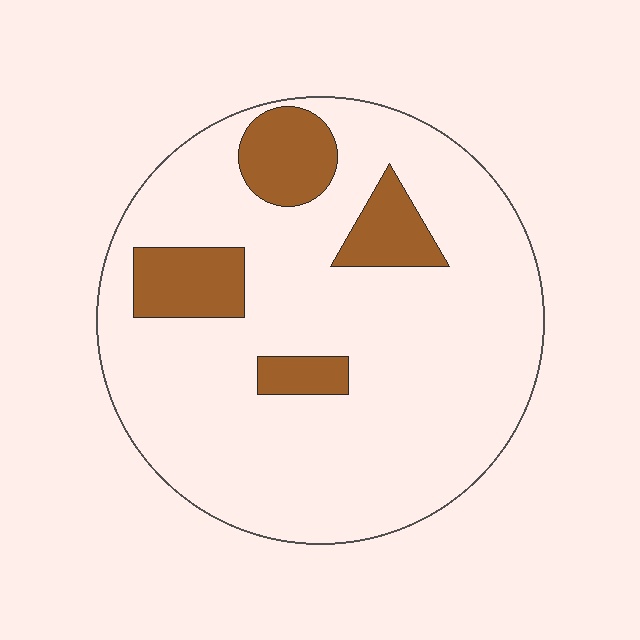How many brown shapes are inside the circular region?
4.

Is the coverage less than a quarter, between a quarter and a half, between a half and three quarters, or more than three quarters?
Less than a quarter.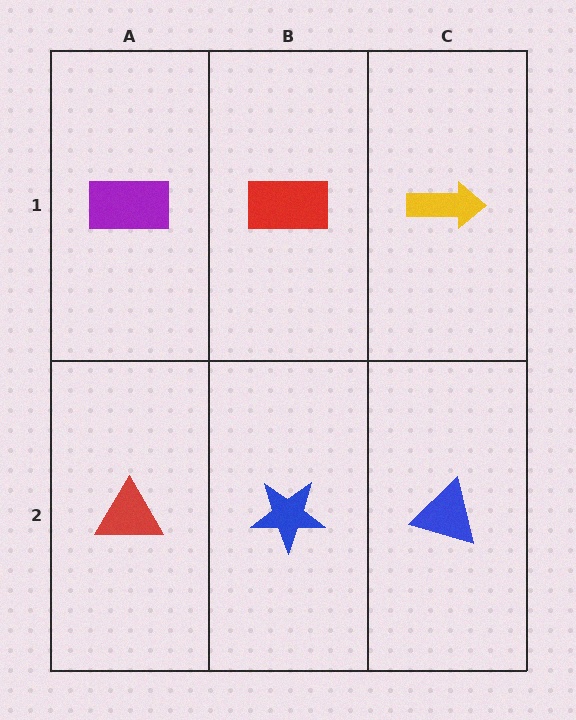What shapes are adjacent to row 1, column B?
A blue star (row 2, column B), a purple rectangle (row 1, column A), a yellow arrow (row 1, column C).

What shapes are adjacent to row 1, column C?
A blue triangle (row 2, column C), a red rectangle (row 1, column B).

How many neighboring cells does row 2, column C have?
2.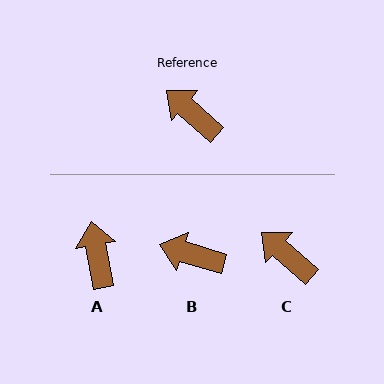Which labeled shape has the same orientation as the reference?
C.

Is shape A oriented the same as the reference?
No, it is off by about 38 degrees.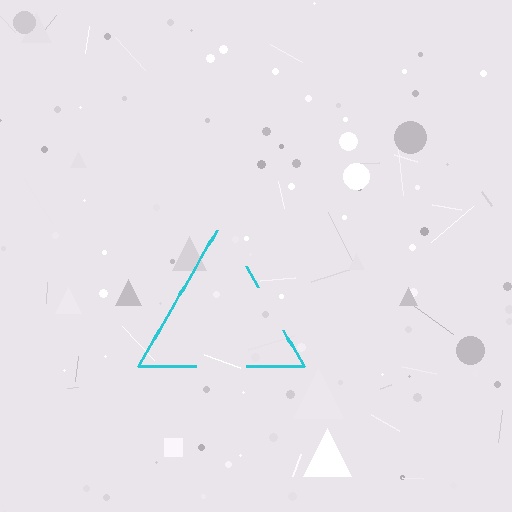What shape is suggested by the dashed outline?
The dashed outline suggests a triangle.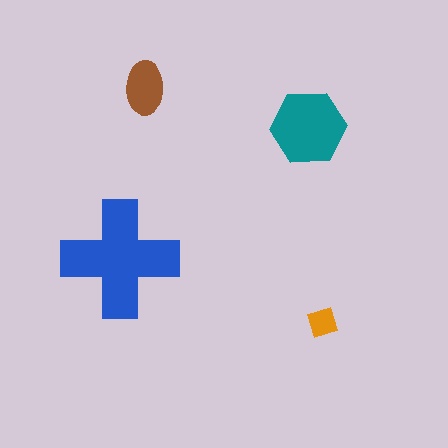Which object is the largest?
The blue cross.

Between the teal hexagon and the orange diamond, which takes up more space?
The teal hexagon.